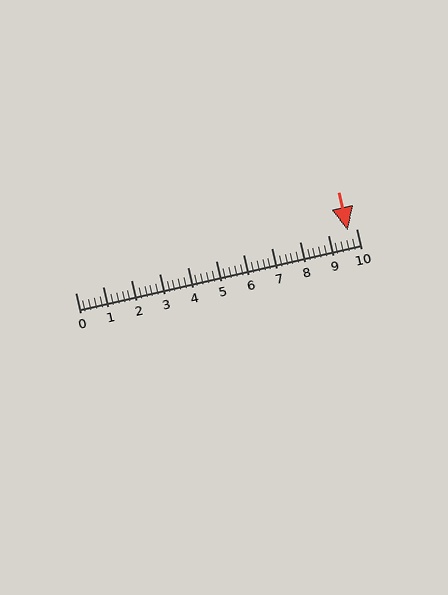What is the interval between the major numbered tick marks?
The major tick marks are spaced 1 units apart.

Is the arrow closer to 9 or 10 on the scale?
The arrow is closer to 10.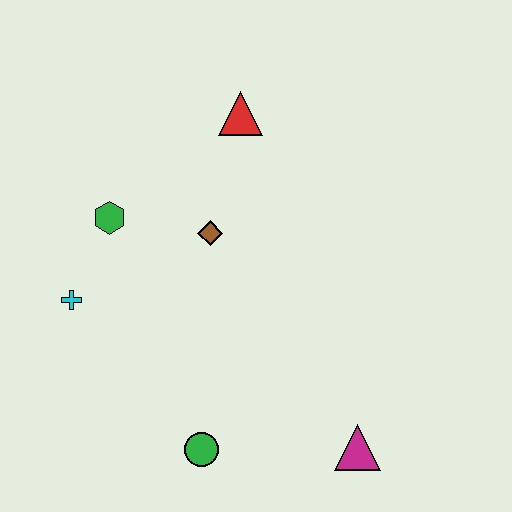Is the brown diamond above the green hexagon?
No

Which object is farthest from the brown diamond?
The magenta triangle is farthest from the brown diamond.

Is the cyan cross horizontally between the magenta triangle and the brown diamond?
No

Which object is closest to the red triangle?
The brown diamond is closest to the red triangle.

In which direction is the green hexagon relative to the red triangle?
The green hexagon is to the left of the red triangle.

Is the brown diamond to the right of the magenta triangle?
No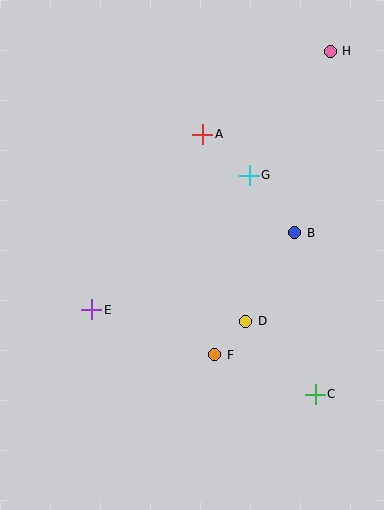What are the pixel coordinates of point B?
Point B is at (295, 233).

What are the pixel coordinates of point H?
Point H is at (330, 51).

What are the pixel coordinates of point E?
Point E is at (92, 310).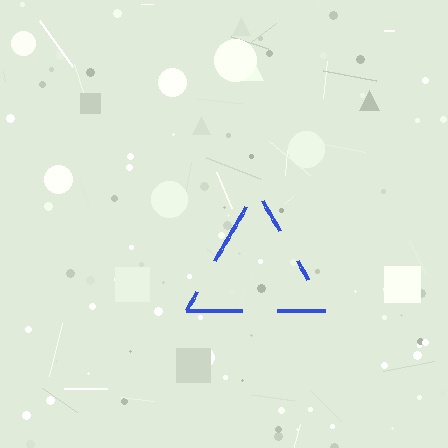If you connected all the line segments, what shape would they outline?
They would outline a triangle.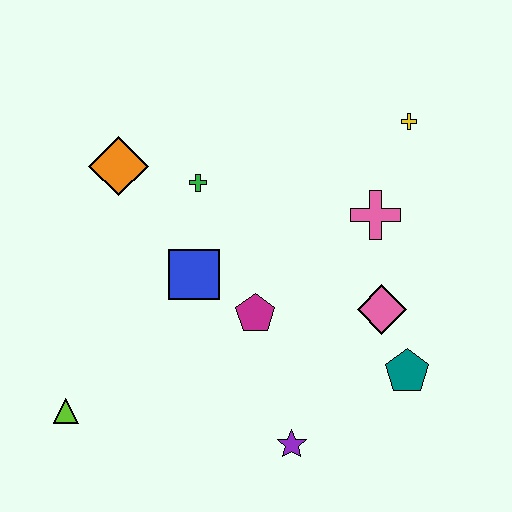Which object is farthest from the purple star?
The yellow cross is farthest from the purple star.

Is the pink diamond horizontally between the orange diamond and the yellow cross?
Yes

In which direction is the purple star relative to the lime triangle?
The purple star is to the right of the lime triangle.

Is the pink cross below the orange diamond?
Yes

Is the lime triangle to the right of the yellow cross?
No